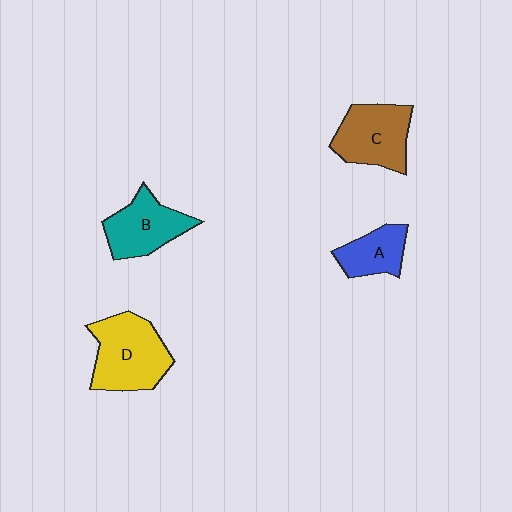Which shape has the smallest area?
Shape A (blue).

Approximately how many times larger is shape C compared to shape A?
Approximately 1.5 times.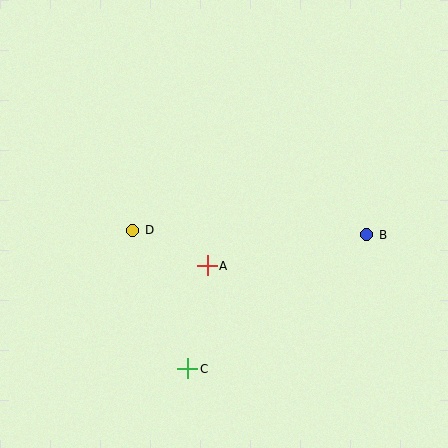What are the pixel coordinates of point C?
Point C is at (188, 369).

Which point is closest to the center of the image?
Point A at (207, 266) is closest to the center.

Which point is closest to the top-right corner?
Point B is closest to the top-right corner.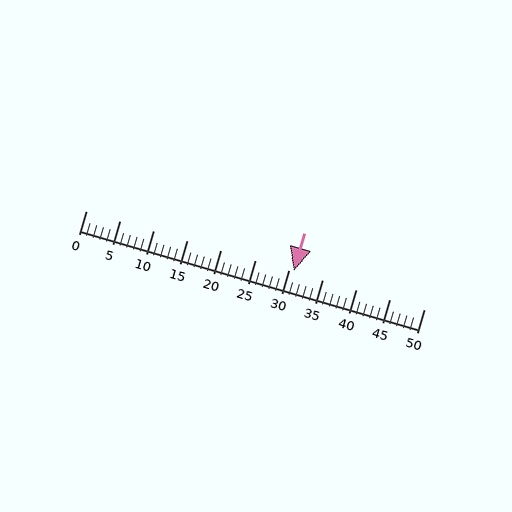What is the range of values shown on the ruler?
The ruler shows values from 0 to 50.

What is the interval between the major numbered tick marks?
The major tick marks are spaced 5 units apart.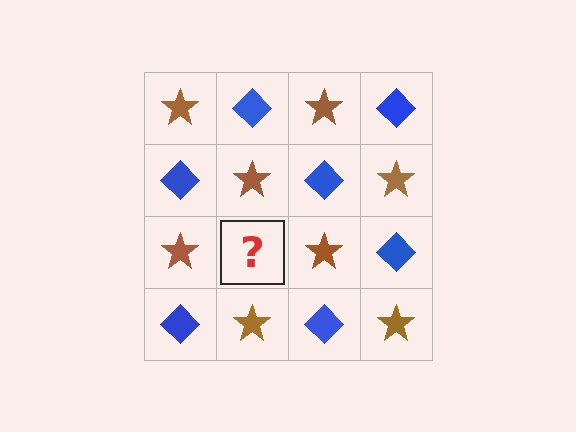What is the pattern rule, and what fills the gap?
The rule is that it alternates brown star and blue diamond in a checkerboard pattern. The gap should be filled with a blue diamond.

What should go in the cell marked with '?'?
The missing cell should contain a blue diamond.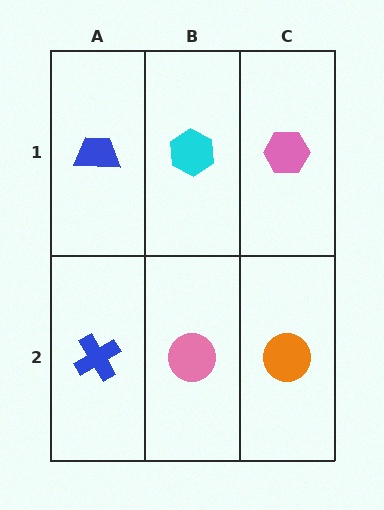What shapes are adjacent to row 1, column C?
An orange circle (row 2, column C), a cyan hexagon (row 1, column B).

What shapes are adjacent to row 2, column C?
A pink hexagon (row 1, column C), a pink circle (row 2, column B).